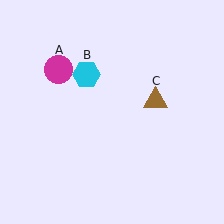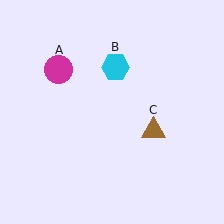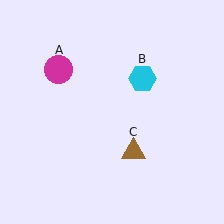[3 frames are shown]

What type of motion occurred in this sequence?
The cyan hexagon (object B), brown triangle (object C) rotated clockwise around the center of the scene.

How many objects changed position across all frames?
2 objects changed position: cyan hexagon (object B), brown triangle (object C).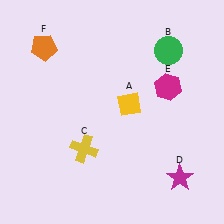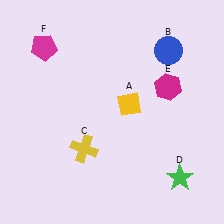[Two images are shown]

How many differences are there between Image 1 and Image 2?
There are 3 differences between the two images.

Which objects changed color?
B changed from green to blue. D changed from magenta to green. F changed from orange to magenta.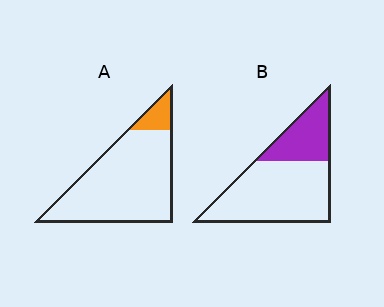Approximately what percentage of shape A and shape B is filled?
A is approximately 10% and B is approximately 30%.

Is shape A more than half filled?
No.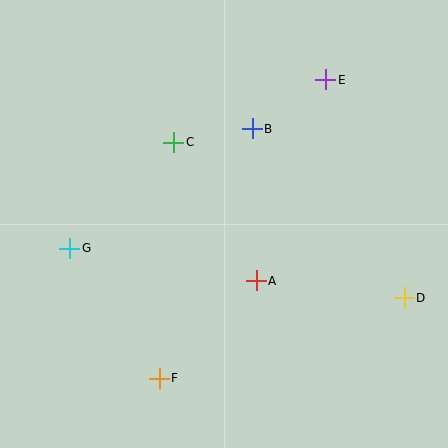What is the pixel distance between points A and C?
The distance between A and C is 161 pixels.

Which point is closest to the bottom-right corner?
Point D is closest to the bottom-right corner.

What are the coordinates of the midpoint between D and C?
The midpoint between D and C is at (289, 220).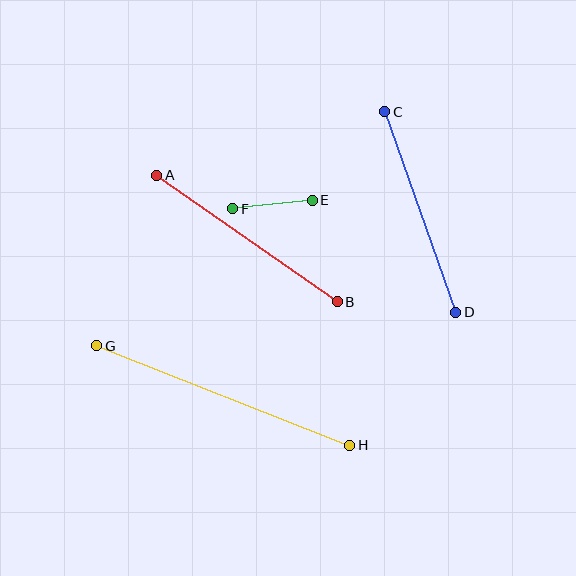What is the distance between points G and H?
The distance is approximately 272 pixels.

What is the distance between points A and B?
The distance is approximately 220 pixels.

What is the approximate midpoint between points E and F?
The midpoint is at approximately (272, 204) pixels.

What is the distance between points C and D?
The distance is approximately 213 pixels.